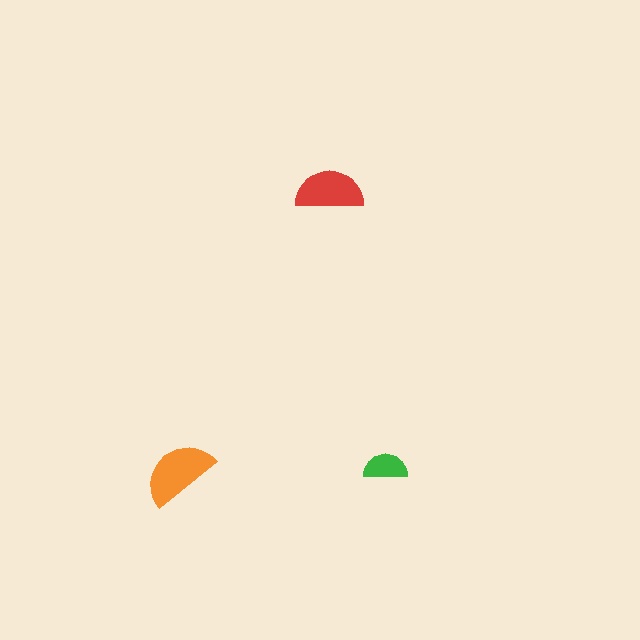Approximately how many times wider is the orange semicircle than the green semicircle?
About 1.5 times wider.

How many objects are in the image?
There are 3 objects in the image.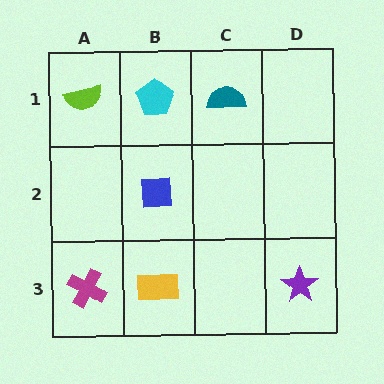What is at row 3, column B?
A yellow rectangle.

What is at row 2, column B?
A blue square.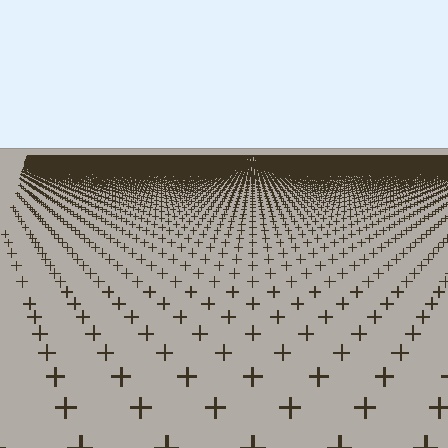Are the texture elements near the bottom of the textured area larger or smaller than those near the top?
Larger. Near the bottom, elements are closer to the viewer and appear at a bigger on-screen size.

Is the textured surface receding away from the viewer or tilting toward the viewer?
The surface is receding away from the viewer. Texture elements get smaller and denser toward the top.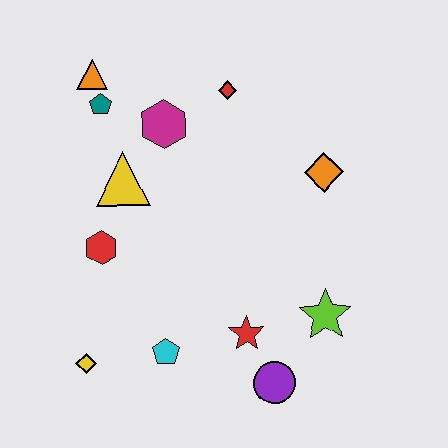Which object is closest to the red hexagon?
The yellow triangle is closest to the red hexagon.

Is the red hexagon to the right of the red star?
No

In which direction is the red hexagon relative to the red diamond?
The red hexagon is below the red diamond.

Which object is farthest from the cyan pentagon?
The orange triangle is farthest from the cyan pentagon.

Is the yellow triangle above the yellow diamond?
Yes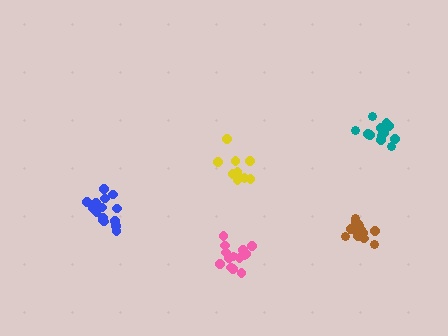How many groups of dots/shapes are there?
There are 5 groups.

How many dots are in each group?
Group 1: 10 dots, Group 2: 13 dots, Group 3: 16 dots, Group 4: 14 dots, Group 5: 13 dots (66 total).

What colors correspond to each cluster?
The clusters are colored: yellow, brown, blue, pink, teal.